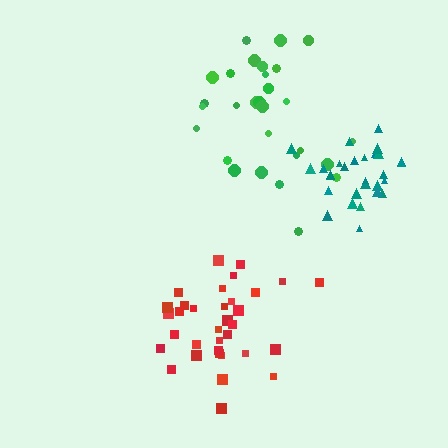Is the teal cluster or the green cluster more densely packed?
Teal.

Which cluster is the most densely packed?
Teal.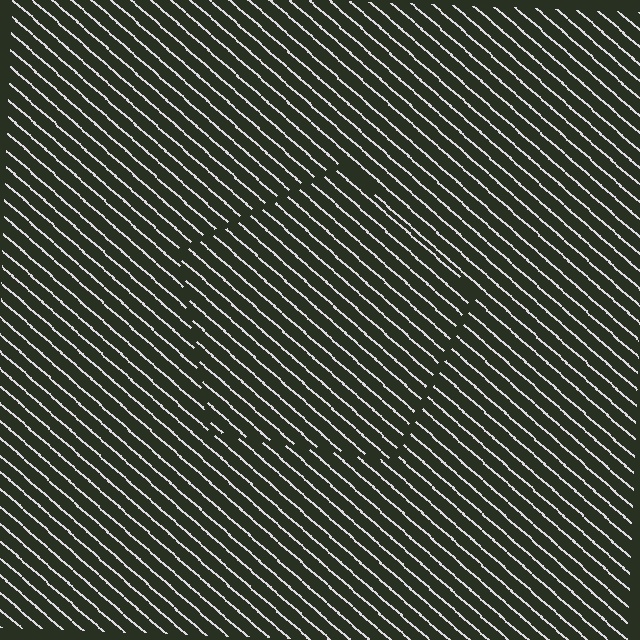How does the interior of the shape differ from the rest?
The interior of the shape contains the same grating, shifted by half a period — the contour is defined by the phase discontinuity where line-ends from the inner and outer gratings abut.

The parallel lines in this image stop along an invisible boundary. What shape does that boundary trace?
An illusory pentagon. The interior of the shape contains the same grating, shifted by half a period — the contour is defined by the phase discontinuity where line-ends from the inner and outer gratings abut.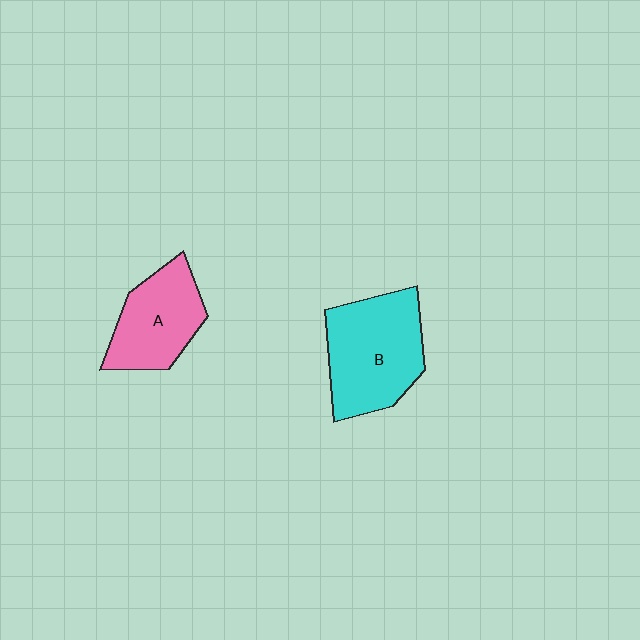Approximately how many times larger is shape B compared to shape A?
Approximately 1.3 times.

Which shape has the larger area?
Shape B (cyan).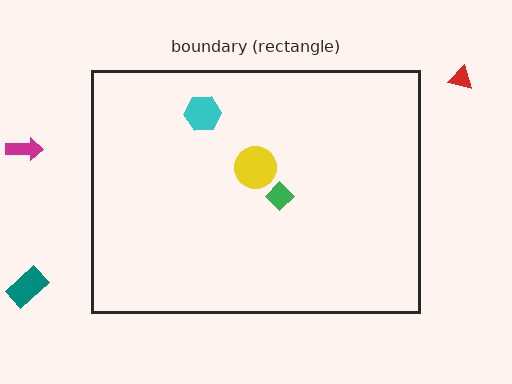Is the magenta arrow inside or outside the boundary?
Outside.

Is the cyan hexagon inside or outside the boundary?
Inside.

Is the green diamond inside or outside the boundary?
Inside.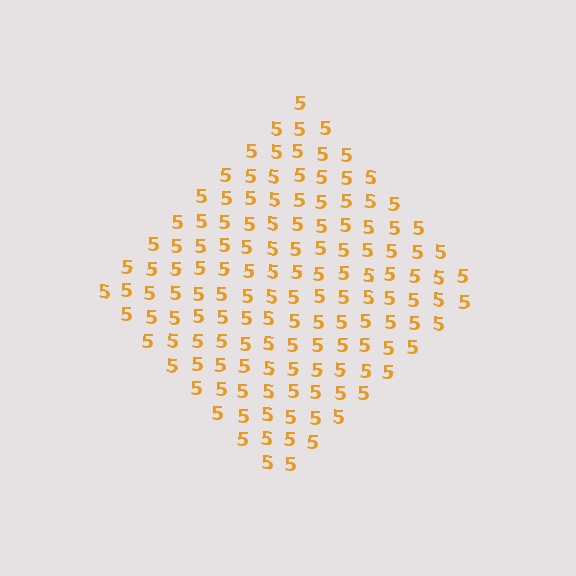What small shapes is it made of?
It is made of small digit 5's.